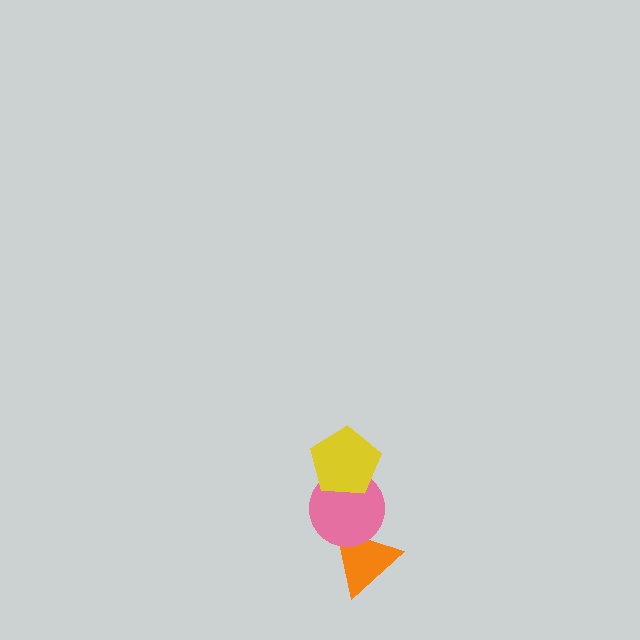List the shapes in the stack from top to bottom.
From top to bottom: the yellow pentagon, the pink circle, the orange triangle.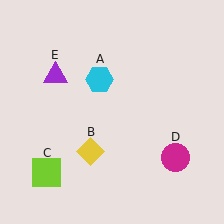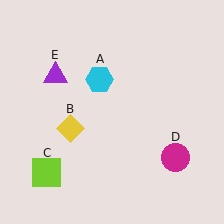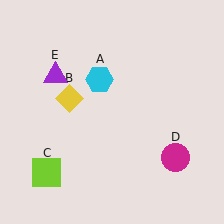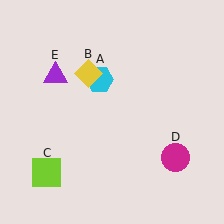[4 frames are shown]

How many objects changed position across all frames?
1 object changed position: yellow diamond (object B).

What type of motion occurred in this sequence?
The yellow diamond (object B) rotated clockwise around the center of the scene.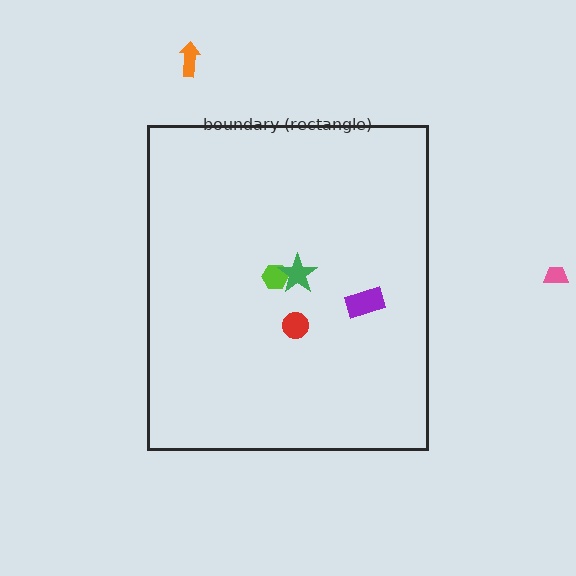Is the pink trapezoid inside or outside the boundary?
Outside.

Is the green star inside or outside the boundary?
Inside.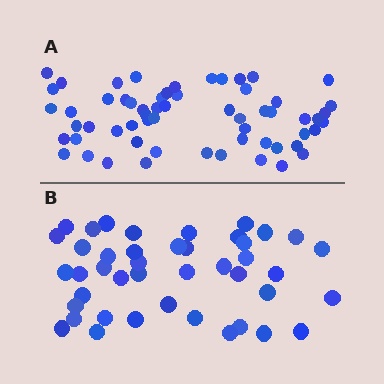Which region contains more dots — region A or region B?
Region A (the top region) has more dots.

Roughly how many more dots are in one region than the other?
Region A has approximately 15 more dots than region B.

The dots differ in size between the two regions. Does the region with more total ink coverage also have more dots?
No. Region B has more total ink coverage because its dots are larger, but region A actually contains more individual dots. Total area can be misleading — the number of items is what matters here.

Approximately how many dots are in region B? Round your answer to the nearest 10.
About 40 dots. (The exact count is 43, which rounds to 40.)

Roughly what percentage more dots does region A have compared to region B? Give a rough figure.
About 40% more.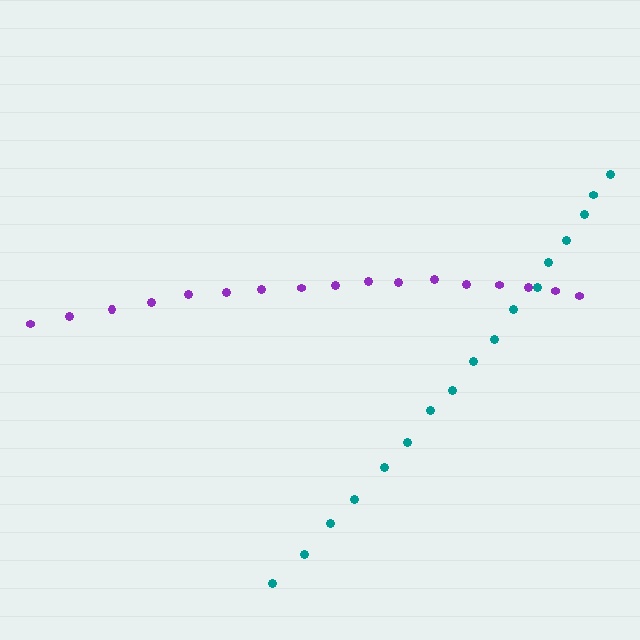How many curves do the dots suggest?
There are 2 distinct paths.